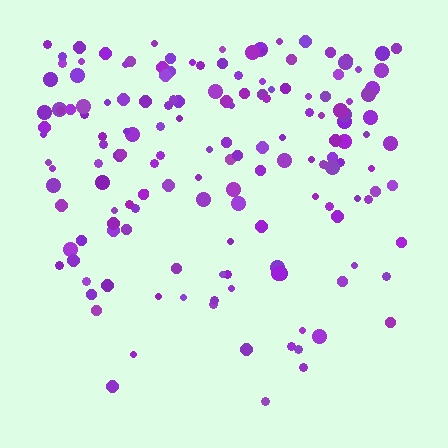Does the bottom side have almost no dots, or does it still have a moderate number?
Still a moderate number, just noticeably fewer than the top.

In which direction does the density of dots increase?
From bottom to top, with the top side densest.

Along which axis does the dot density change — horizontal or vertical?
Vertical.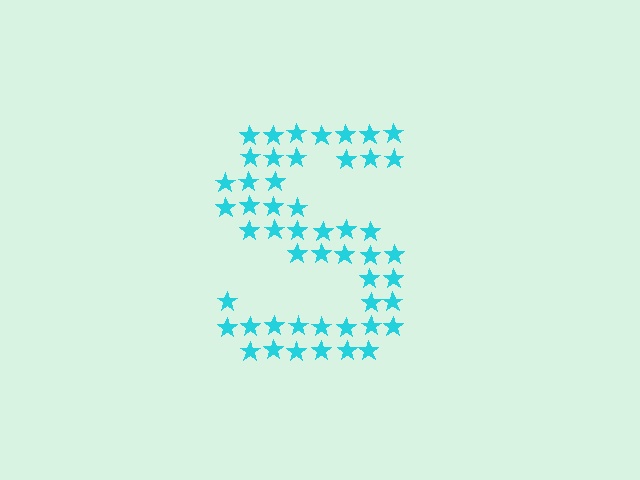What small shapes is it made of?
It is made of small stars.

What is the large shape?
The large shape is the letter S.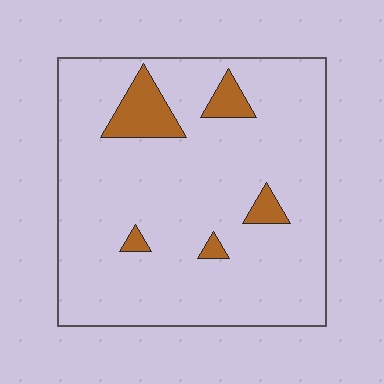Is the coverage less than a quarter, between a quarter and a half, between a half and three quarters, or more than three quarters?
Less than a quarter.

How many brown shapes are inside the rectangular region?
5.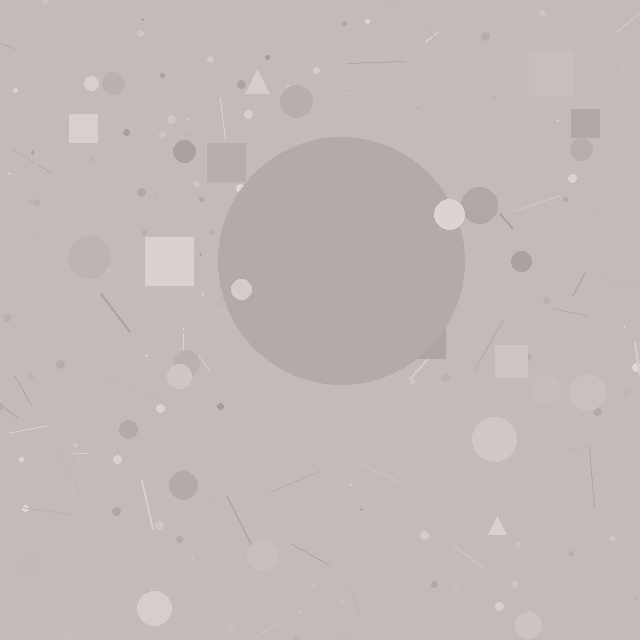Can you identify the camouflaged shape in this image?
The camouflaged shape is a circle.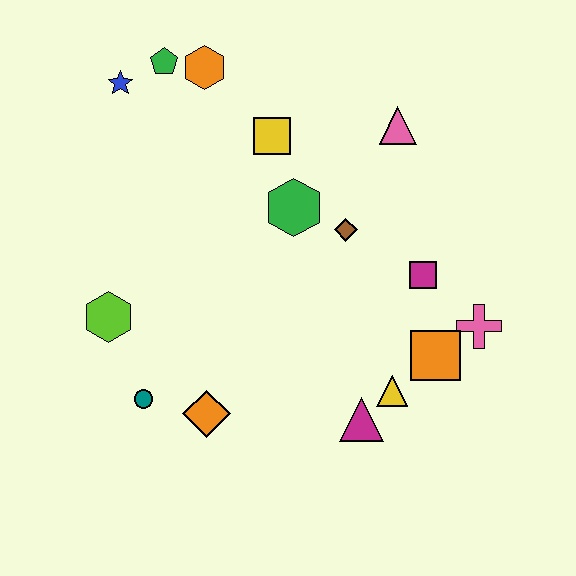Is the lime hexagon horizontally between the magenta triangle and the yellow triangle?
No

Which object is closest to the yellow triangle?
The magenta triangle is closest to the yellow triangle.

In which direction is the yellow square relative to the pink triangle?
The yellow square is to the left of the pink triangle.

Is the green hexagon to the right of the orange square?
No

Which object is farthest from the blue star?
The pink cross is farthest from the blue star.